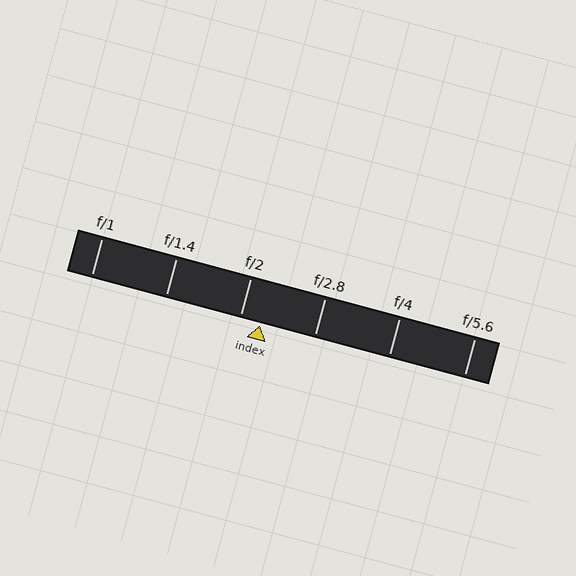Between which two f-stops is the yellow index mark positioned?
The index mark is between f/2 and f/2.8.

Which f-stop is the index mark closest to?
The index mark is closest to f/2.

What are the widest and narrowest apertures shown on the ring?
The widest aperture shown is f/1 and the narrowest is f/5.6.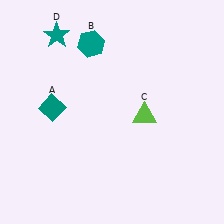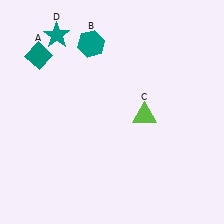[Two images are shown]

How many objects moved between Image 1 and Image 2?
1 object moved between the two images.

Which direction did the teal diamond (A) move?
The teal diamond (A) moved up.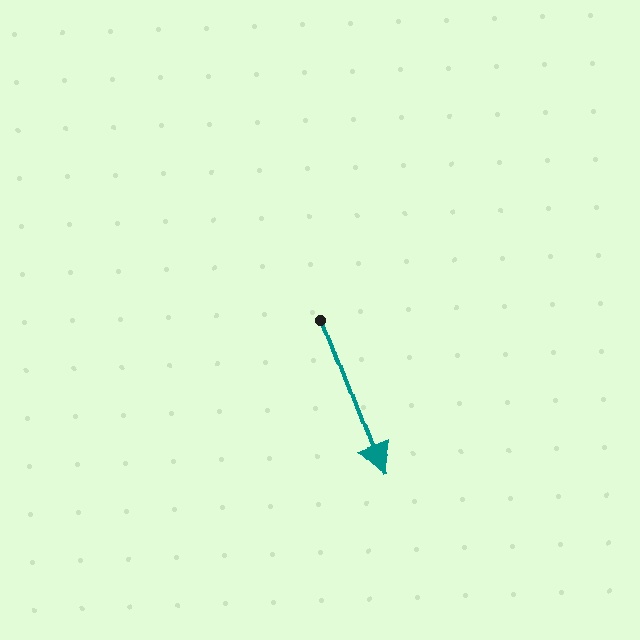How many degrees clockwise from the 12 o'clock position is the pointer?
Approximately 159 degrees.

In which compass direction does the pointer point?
South.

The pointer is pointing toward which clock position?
Roughly 5 o'clock.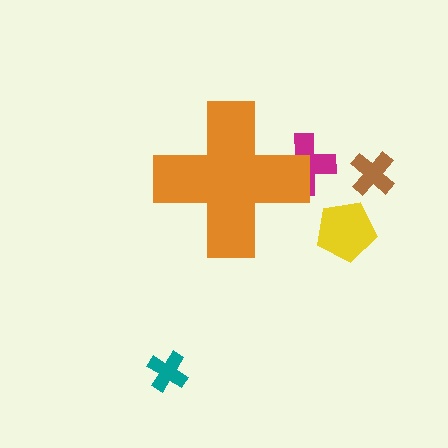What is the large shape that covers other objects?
An orange cross.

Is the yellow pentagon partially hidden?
No, the yellow pentagon is fully visible.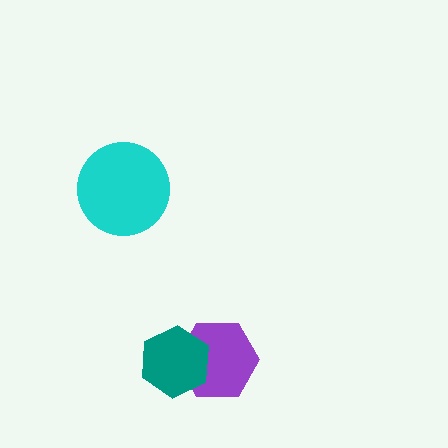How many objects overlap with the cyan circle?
0 objects overlap with the cyan circle.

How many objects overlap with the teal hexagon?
1 object overlaps with the teal hexagon.